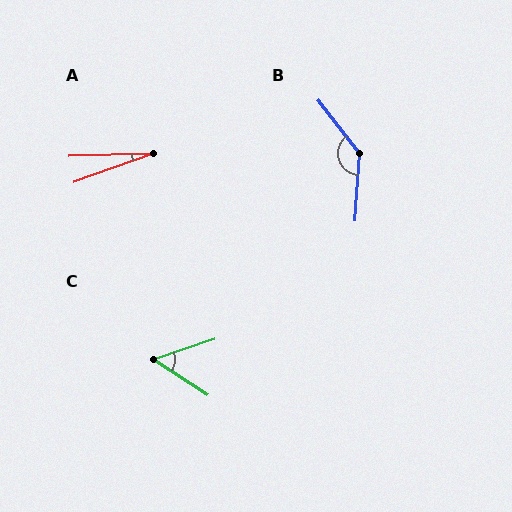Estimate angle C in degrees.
Approximately 52 degrees.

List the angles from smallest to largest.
A (18°), C (52°), B (138°).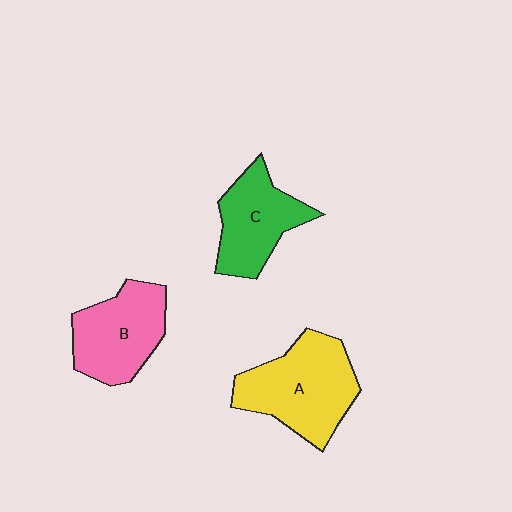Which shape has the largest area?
Shape A (yellow).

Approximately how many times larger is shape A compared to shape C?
Approximately 1.3 times.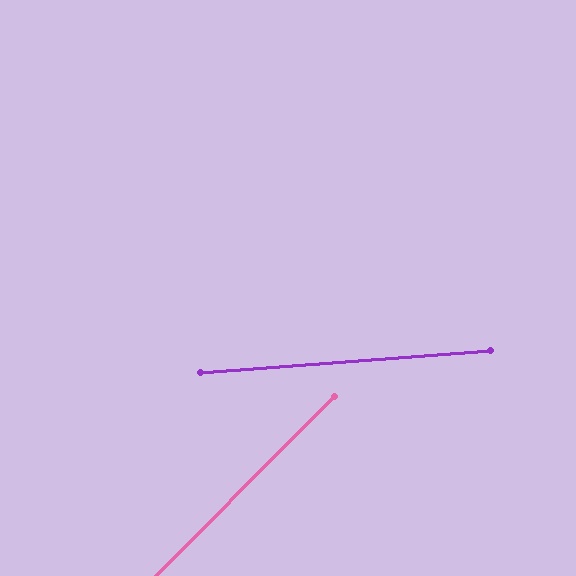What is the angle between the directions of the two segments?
Approximately 41 degrees.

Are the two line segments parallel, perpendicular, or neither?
Neither parallel nor perpendicular — they differ by about 41°.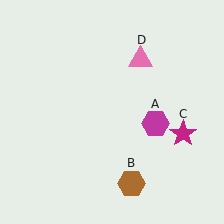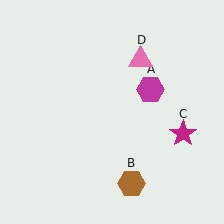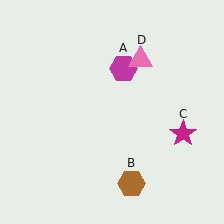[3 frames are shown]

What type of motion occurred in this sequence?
The magenta hexagon (object A) rotated counterclockwise around the center of the scene.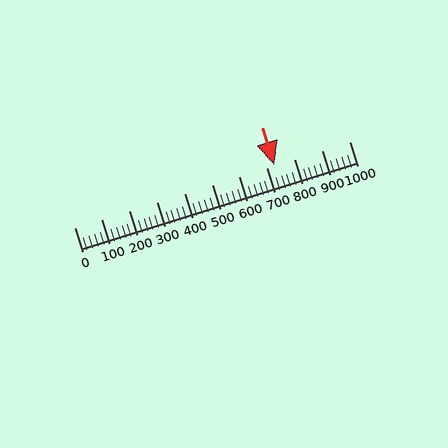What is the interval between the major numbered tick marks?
The major tick marks are spaced 100 units apart.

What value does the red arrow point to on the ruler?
The red arrow points to approximately 729.